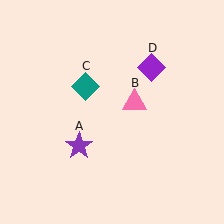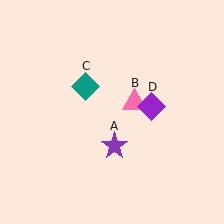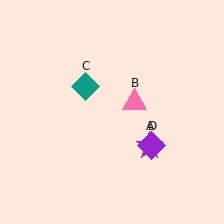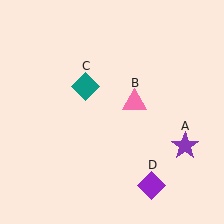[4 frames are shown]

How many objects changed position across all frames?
2 objects changed position: purple star (object A), purple diamond (object D).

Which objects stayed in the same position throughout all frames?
Pink triangle (object B) and teal diamond (object C) remained stationary.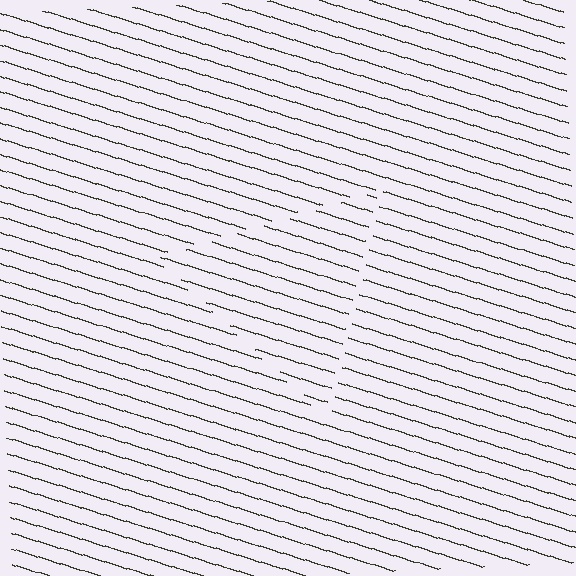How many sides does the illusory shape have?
3 sides — the line-ends trace a triangle.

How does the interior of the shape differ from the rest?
The interior of the shape contains the same grating, shifted by half a period — the contour is defined by the phase discontinuity where line-ends from the inner and outer gratings abut.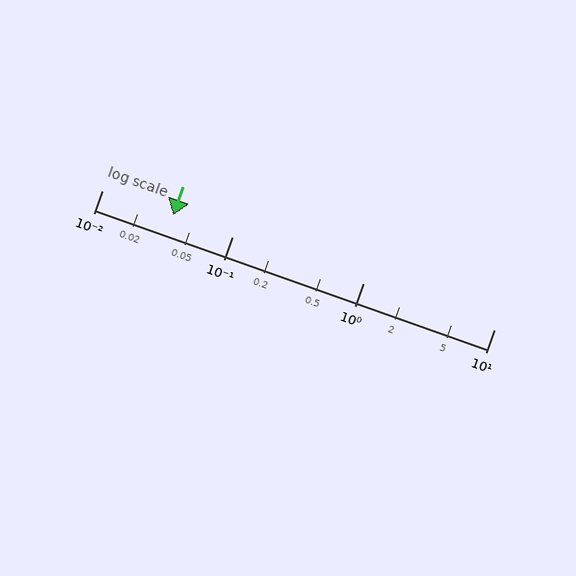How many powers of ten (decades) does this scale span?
The scale spans 3 decades, from 0.01 to 10.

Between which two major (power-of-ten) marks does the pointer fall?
The pointer is between 0.01 and 0.1.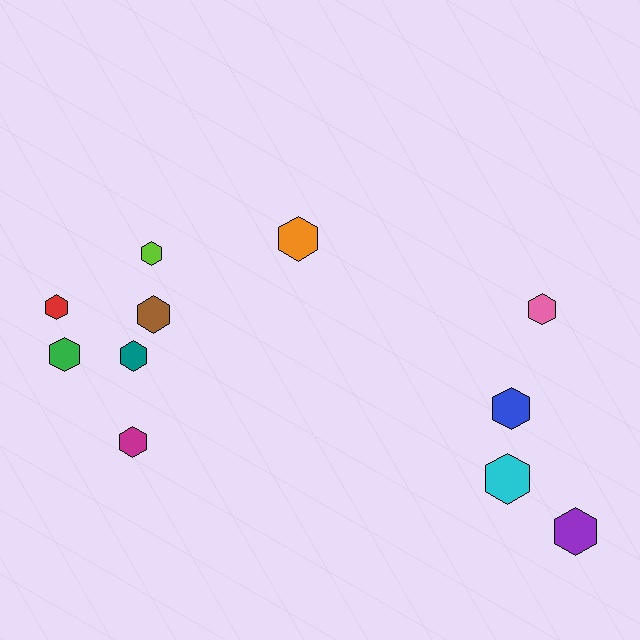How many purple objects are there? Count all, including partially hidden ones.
There is 1 purple object.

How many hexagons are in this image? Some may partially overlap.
There are 11 hexagons.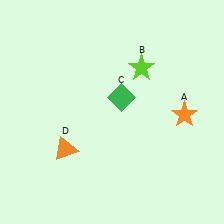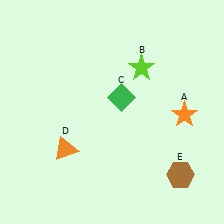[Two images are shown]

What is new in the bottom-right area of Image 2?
A brown hexagon (E) was added in the bottom-right area of Image 2.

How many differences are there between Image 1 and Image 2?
There is 1 difference between the two images.